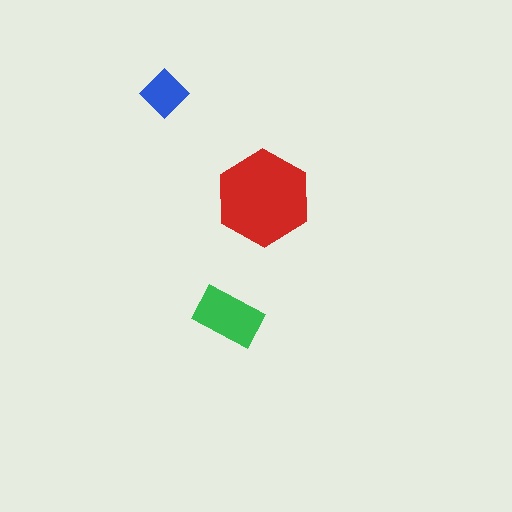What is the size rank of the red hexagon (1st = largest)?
1st.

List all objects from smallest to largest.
The blue diamond, the green rectangle, the red hexagon.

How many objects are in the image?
There are 3 objects in the image.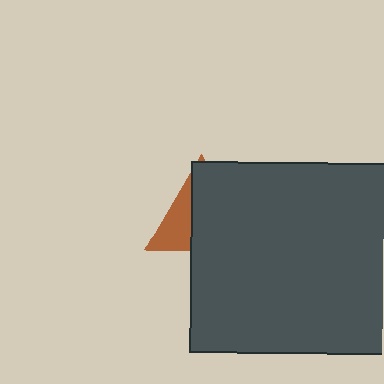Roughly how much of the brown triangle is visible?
A small part of it is visible (roughly 35%).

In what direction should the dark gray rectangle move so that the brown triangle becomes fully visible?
The dark gray rectangle should move right. That is the shortest direction to clear the overlap and leave the brown triangle fully visible.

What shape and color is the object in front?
The object in front is a dark gray rectangle.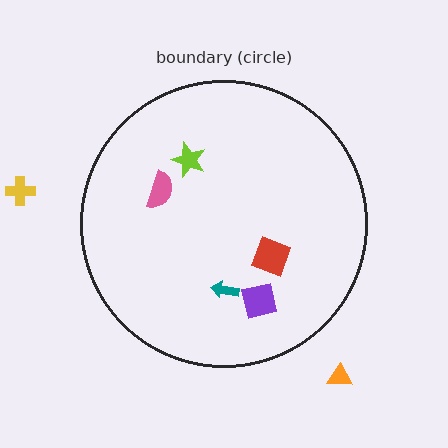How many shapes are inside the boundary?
5 inside, 2 outside.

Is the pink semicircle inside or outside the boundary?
Inside.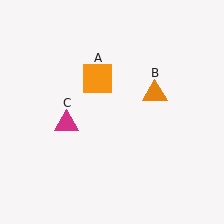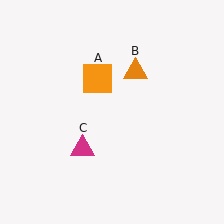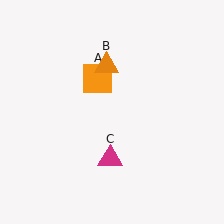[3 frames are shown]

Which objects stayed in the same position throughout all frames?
Orange square (object A) remained stationary.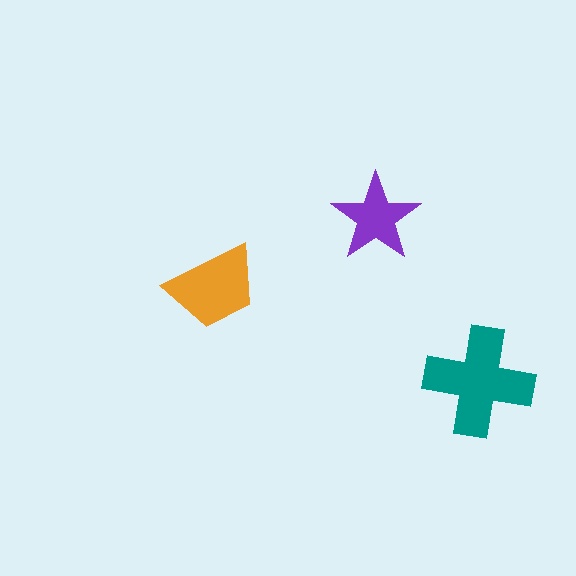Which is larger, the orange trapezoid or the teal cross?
The teal cross.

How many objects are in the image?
There are 3 objects in the image.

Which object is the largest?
The teal cross.